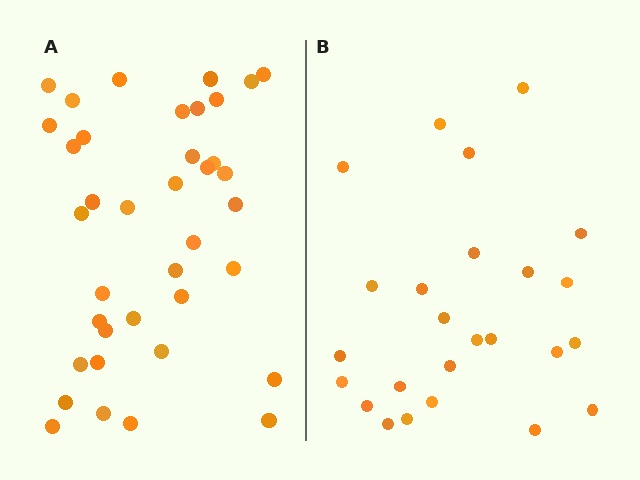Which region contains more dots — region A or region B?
Region A (the left region) has more dots.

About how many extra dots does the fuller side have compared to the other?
Region A has approximately 15 more dots than region B.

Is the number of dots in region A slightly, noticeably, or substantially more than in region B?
Region A has substantially more. The ratio is roughly 1.5 to 1.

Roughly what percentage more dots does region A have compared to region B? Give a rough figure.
About 50% more.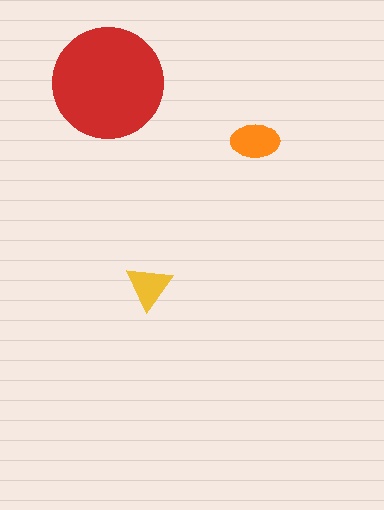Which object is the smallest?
The yellow triangle.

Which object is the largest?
The red circle.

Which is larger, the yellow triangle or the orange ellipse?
The orange ellipse.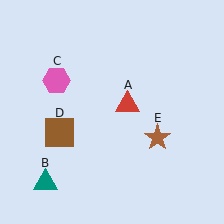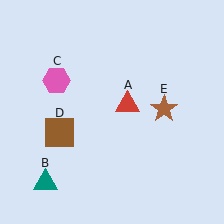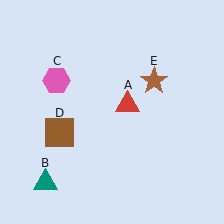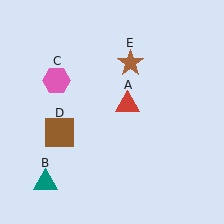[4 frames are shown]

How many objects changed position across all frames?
1 object changed position: brown star (object E).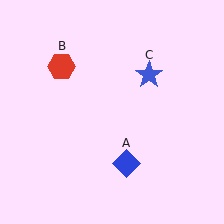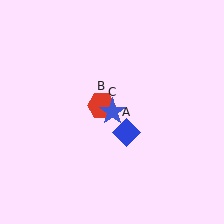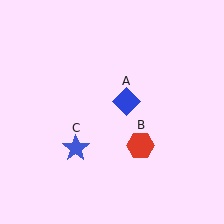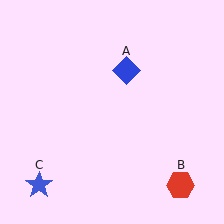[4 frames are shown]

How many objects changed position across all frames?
3 objects changed position: blue diamond (object A), red hexagon (object B), blue star (object C).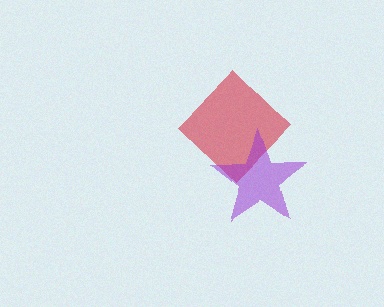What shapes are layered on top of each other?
The layered shapes are: a red diamond, a purple star.